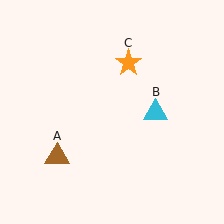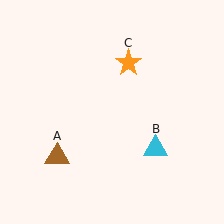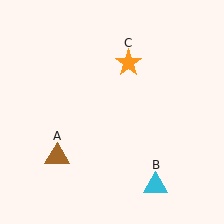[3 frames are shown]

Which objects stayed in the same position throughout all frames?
Brown triangle (object A) and orange star (object C) remained stationary.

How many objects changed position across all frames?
1 object changed position: cyan triangle (object B).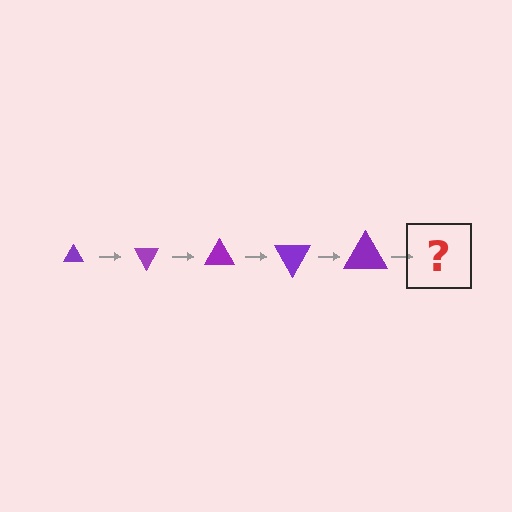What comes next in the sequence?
The next element should be a triangle, larger than the previous one and rotated 300 degrees from the start.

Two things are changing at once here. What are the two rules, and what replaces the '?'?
The two rules are that the triangle grows larger each step and it rotates 60 degrees each step. The '?' should be a triangle, larger than the previous one and rotated 300 degrees from the start.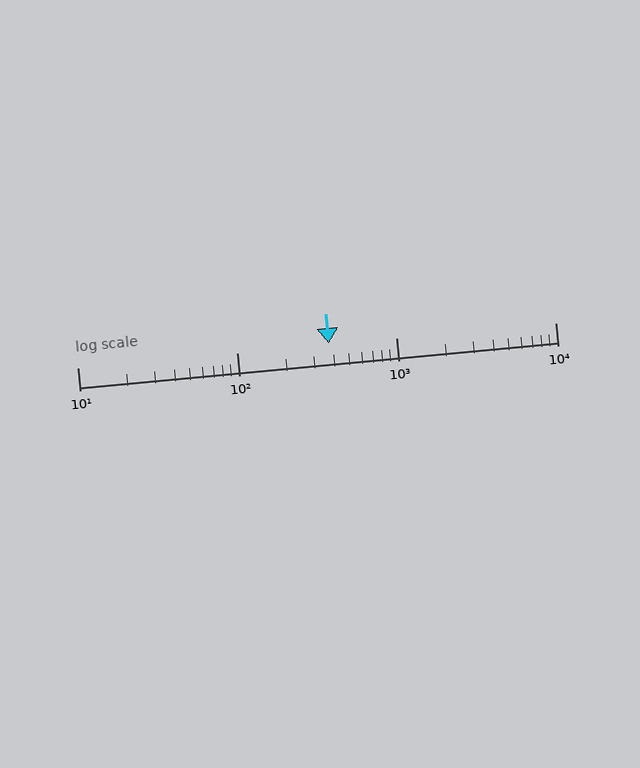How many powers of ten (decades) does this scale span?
The scale spans 3 decades, from 10 to 10000.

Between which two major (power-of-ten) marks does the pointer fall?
The pointer is between 100 and 1000.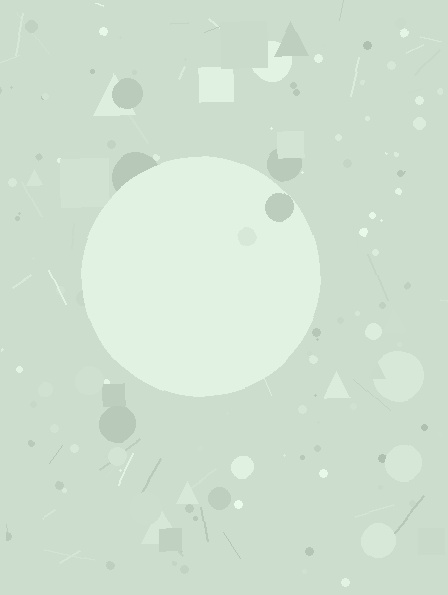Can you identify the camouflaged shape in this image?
The camouflaged shape is a circle.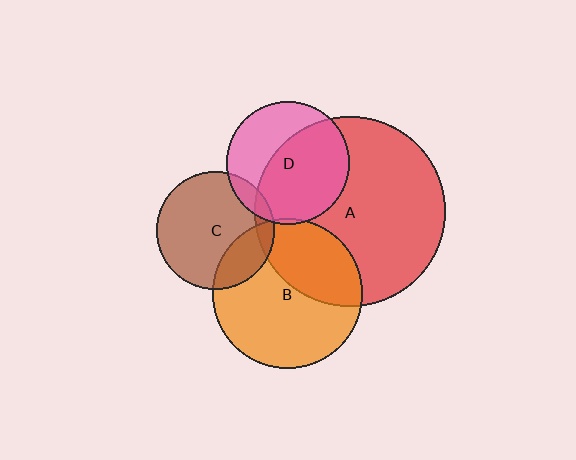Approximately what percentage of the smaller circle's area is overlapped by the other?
Approximately 35%.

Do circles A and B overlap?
Yes.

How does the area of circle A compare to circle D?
Approximately 2.4 times.